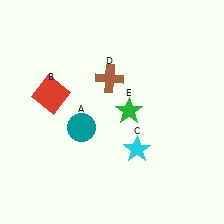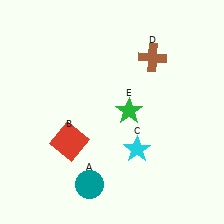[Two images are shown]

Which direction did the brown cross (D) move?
The brown cross (D) moved right.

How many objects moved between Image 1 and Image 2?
3 objects moved between the two images.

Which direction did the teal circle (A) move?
The teal circle (A) moved down.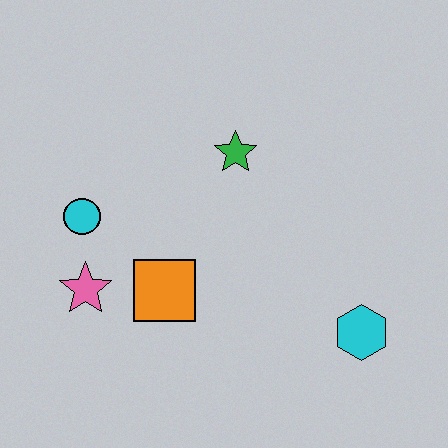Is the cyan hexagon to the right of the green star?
Yes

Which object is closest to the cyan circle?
The pink star is closest to the cyan circle.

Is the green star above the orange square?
Yes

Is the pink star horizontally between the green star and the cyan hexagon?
No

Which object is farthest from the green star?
The cyan hexagon is farthest from the green star.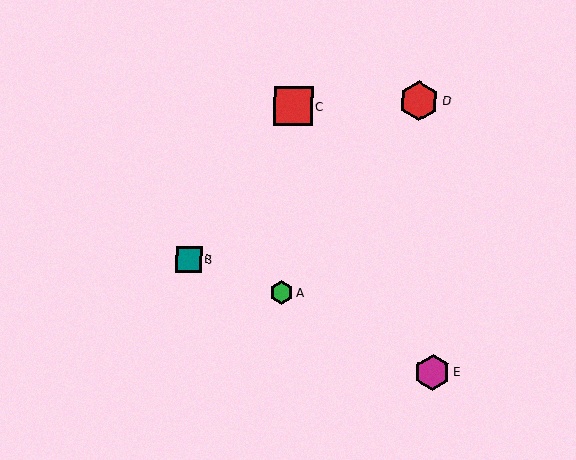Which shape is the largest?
The red hexagon (labeled D) is the largest.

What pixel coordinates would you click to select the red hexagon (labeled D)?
Click at (419, 101) to select the red hexagon D.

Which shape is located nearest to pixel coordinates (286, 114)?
The red square (labeled C) at (293, 106) is nearest to that location.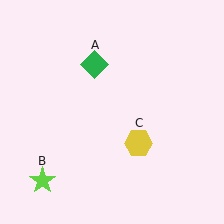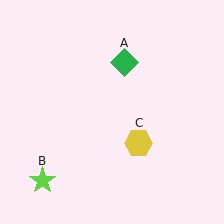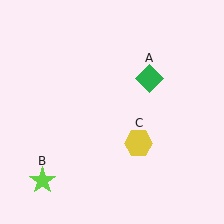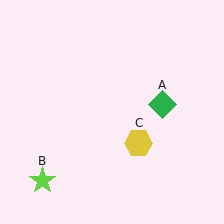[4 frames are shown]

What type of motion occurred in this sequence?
The green diamond (object A) rotated clockwise around the center of the scene.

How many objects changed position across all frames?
1 object changed position: green diamond (object A).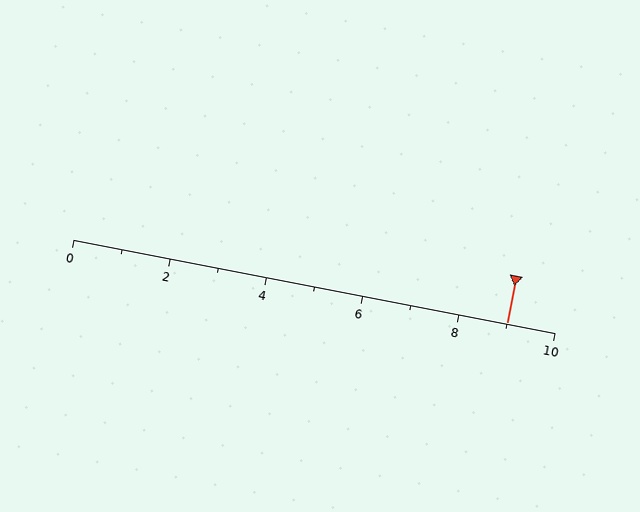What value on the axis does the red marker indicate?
The marker indicates approximately 9.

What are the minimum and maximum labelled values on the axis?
The axis runs from 0 to 10.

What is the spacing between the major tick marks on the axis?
The major ticks are spaced 2 apart.